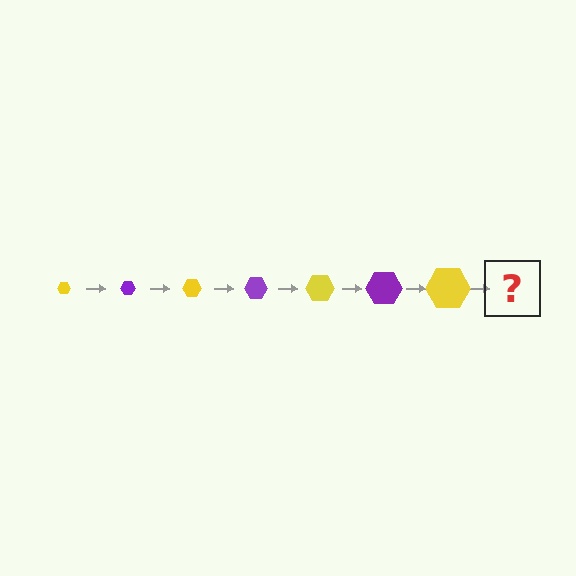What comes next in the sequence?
The next element should be a purple hexagon, larger than the previous one.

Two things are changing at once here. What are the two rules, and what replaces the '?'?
The two rules are that the hexagon grows larger each step and the color cycles through yellow and purple. The '?' should be a purple hexagon, larger than the previous one.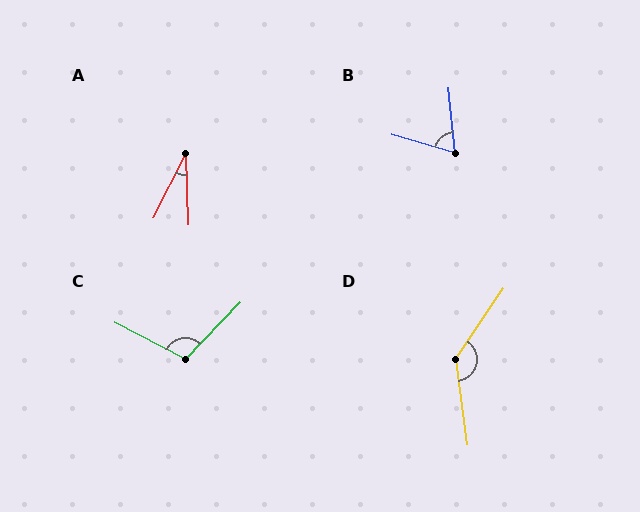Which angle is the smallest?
A, at approximately 29 degrees.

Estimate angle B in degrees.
Approximately 68 degrees.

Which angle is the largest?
D, at approximately 138 degrees.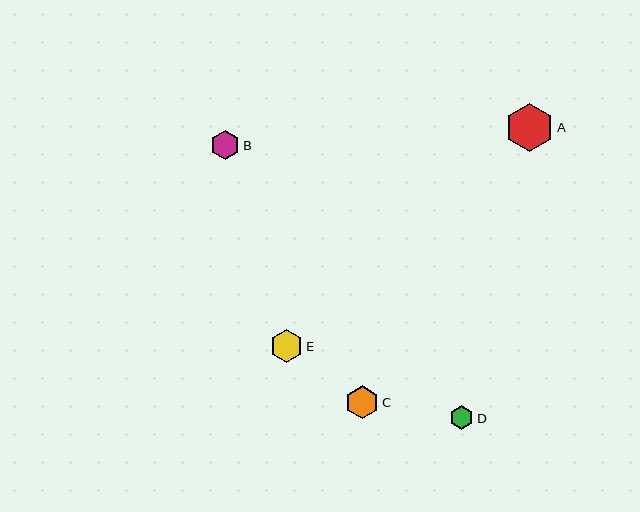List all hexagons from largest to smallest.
From largest to smallest: A, C, E, B, D.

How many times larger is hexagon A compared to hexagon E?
Hexagon A is approximately 1.5 times the size of hexagon E.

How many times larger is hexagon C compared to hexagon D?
Hexagon C is approximately 1.4 times the size of hexagon D.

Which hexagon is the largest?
Hexagon A is the largest with a size of approximately 49 pixels.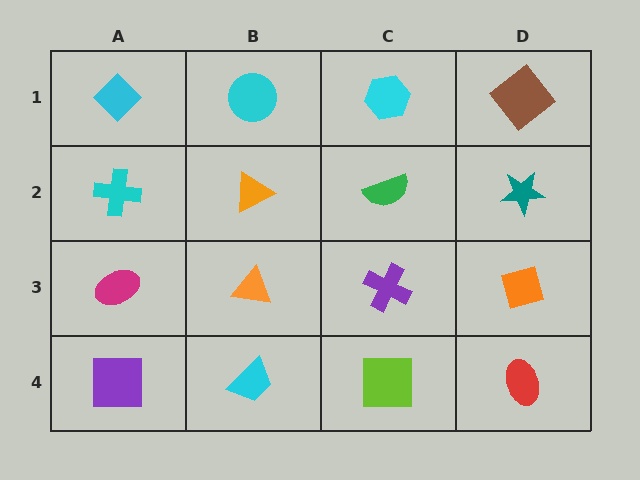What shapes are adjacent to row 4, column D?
An orange diamond (row 3, column D), a lime square (row 4, column C).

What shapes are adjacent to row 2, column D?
A brown diamond (row 1, column D), an orange diamond (row 3, column D), a green semicircle (row 2, column C).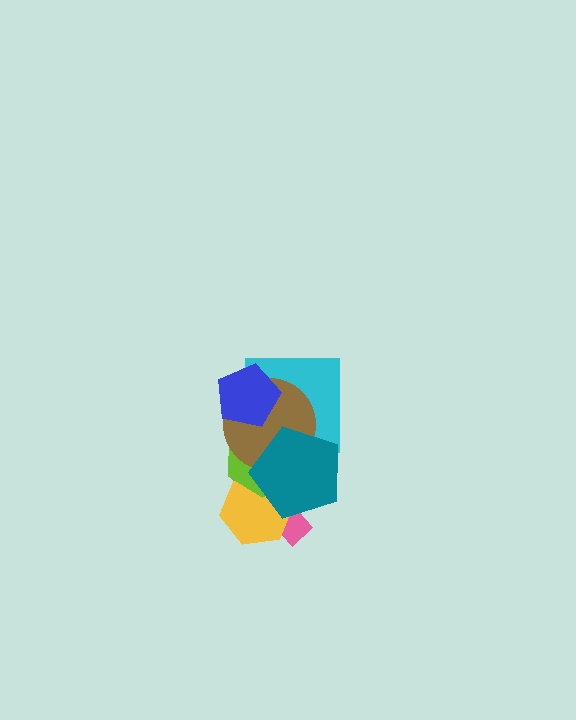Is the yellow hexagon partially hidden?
Yes, it is partially covered by another shape.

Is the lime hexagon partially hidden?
Yes, it is partially covered by another shape.